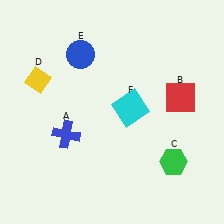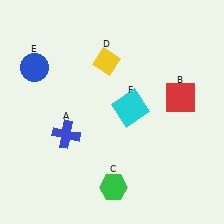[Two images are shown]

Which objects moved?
The objects that moved are: the green hexagon (C), the yellow diamond (D), the blue circle (E).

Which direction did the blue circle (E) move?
The blue circle (E) moved left.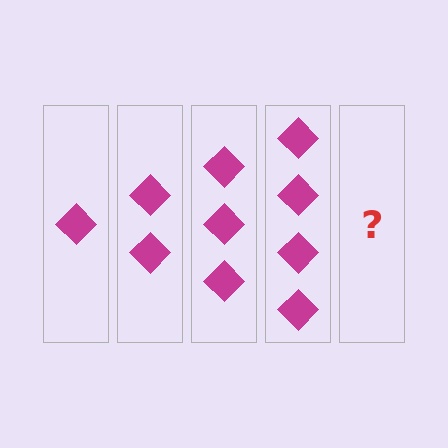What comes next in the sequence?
The next element should be 5 diamonds.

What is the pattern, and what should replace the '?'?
The pattern is that each step adds one more diamond. The '?' should be 5 diamonds.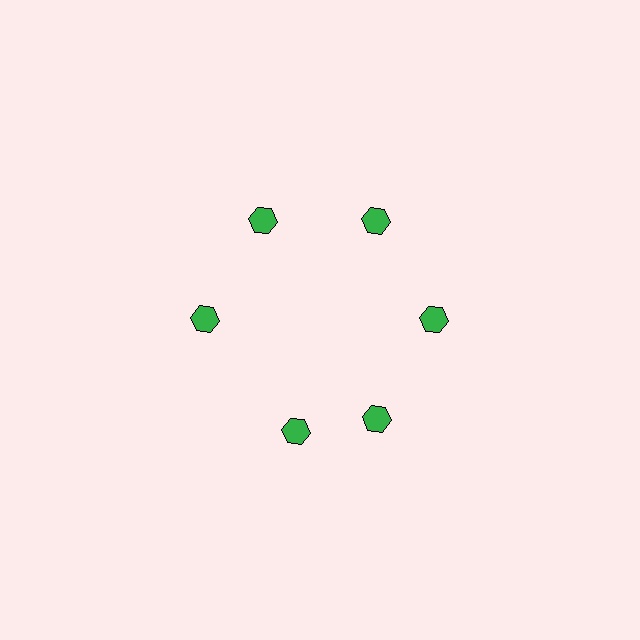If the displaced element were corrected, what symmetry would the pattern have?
It would have 6-fold rotational symmetry — the pattern would map onto itself every 60 degrees.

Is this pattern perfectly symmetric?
No. The 6 green hexagons are arranged in a ring, but one element near the 7 o'clock position is rotated out of alignment along the ring, breaking the 6-fold rotational symmetry.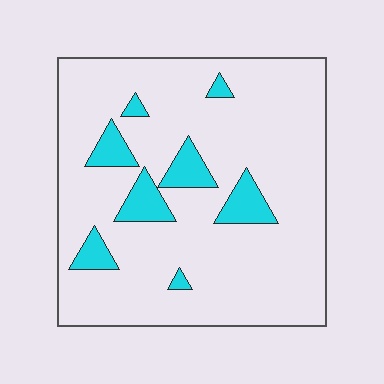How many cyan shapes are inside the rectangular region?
8.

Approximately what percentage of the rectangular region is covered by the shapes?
Approximately 10%.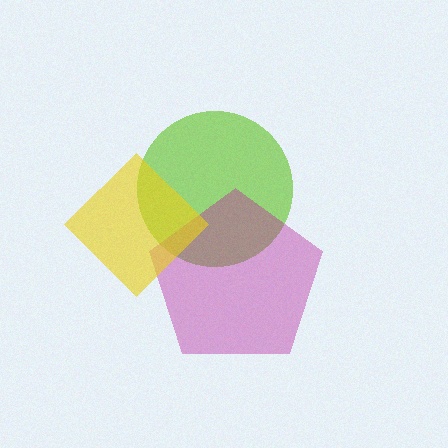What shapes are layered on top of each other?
The layered shapes are: a lime circle, a magenta pentagon, a yellow diamond.